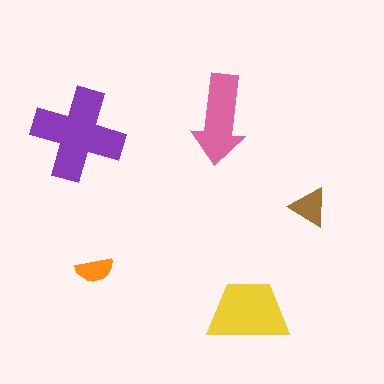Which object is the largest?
The purple cross.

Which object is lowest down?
The yellow trapezoid is bottommost.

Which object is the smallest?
The orange semicircle.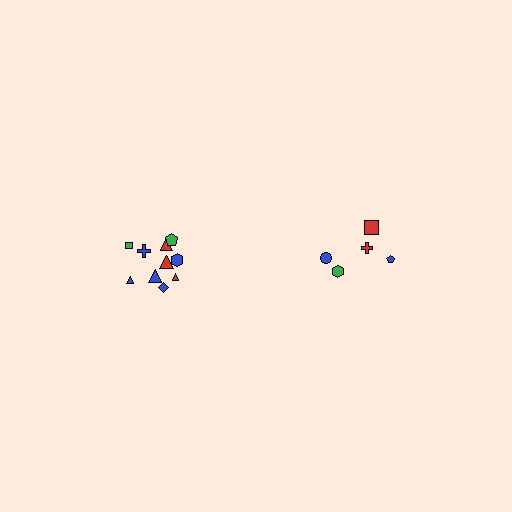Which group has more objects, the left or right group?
The left group.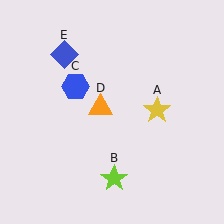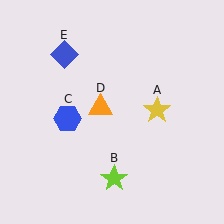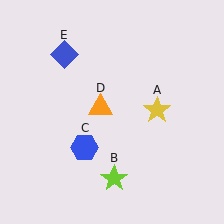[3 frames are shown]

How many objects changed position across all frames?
1 object changed position: blue hexagon (object C).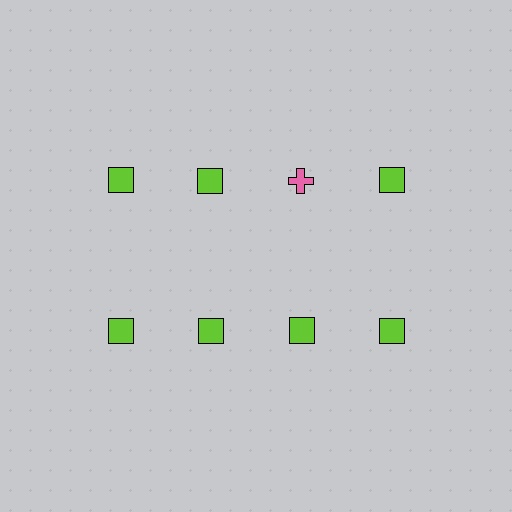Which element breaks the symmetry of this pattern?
The pink cross in the top row, center column breaks the symmetry. All other shapes are lime squares.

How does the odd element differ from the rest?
It differs in both color (pink instead of lime) and shape (cross instead of square).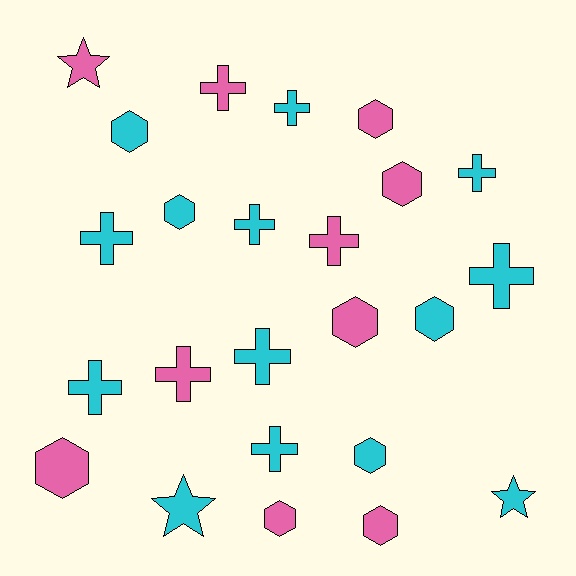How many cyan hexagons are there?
There are 4 cyan hexagons.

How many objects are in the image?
There are 24 objects.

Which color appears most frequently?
Cyan, with 14 objects.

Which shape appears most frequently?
Cross, with 11 objects.